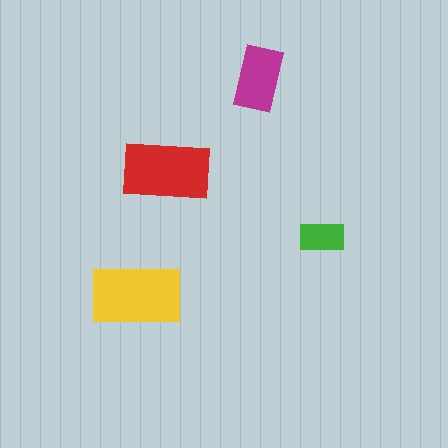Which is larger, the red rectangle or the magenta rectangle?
The red one.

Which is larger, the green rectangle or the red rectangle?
The red one.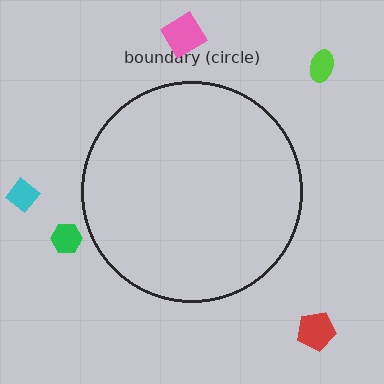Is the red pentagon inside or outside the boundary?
Outside.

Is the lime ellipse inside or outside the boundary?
Outside.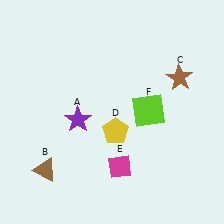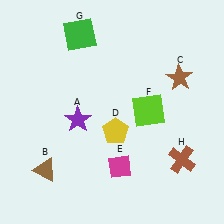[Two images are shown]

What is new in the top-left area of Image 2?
A green square (G) was added in the top-left area of Image 2.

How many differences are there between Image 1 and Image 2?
There are 2 differences between the two images.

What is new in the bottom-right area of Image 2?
A brown cross (H) was added in the bottom-right area of Image 2.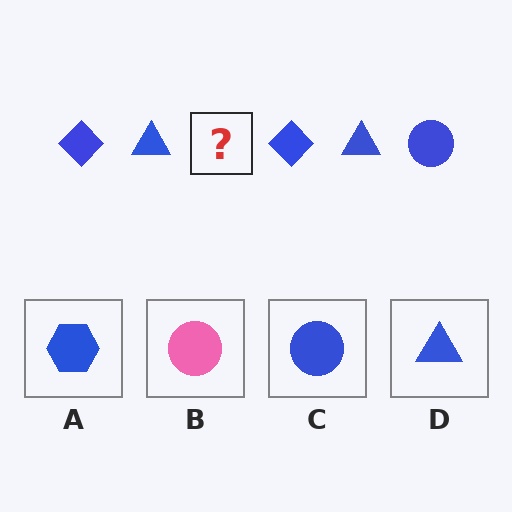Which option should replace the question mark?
Option C.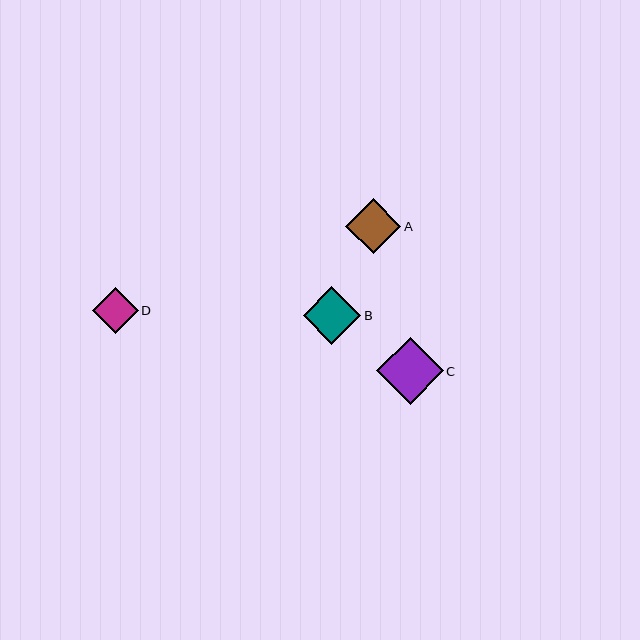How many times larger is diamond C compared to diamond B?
Diamond C is approximately 1.2 times the size of diamond B.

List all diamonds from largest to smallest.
From largest to smallest: C, B, A, D.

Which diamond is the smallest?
Diamond D is the smallest with a size of approximately 46 pixels.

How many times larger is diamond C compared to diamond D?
Diamond C is approximately 1.4 times the size of diamond D.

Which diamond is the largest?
Diamond C is the largest with a size of approximately 66 pixels.